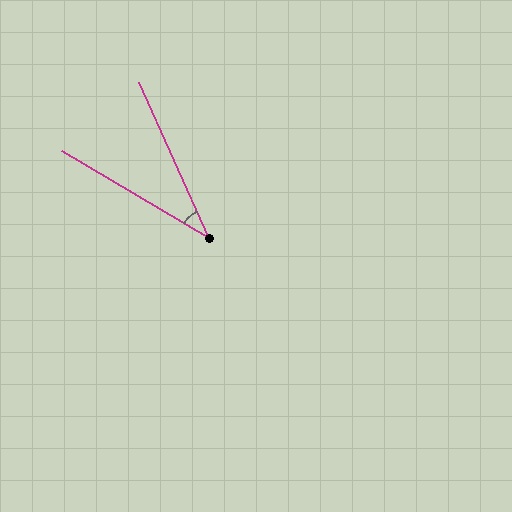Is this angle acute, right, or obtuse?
It is acute.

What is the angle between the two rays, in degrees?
Approximately 35 degrees.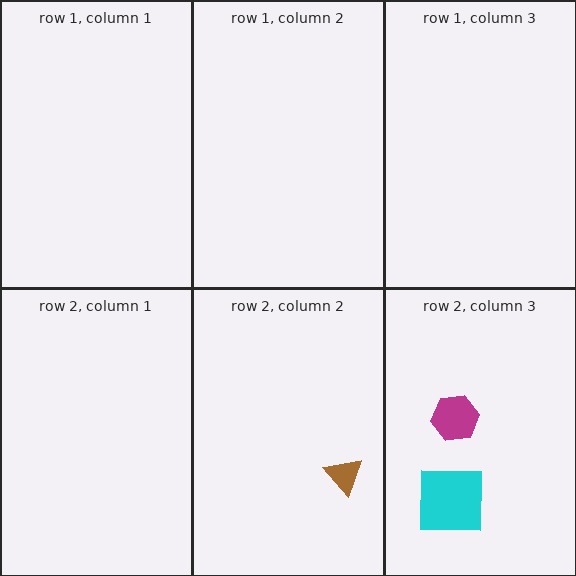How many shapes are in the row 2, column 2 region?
1.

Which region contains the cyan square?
The row 2, column 3 region.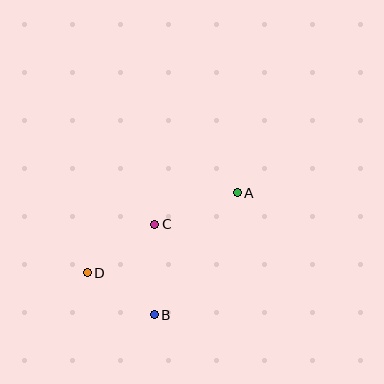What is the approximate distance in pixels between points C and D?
The distance between C and D is approximately 83 pixels.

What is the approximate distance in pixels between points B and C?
The distance between B and C is approximately 90 pixels.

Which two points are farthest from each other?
Points A and D are farthest from each other.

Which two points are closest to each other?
Points B and D are closest to each other.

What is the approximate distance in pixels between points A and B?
The distance between A and B is approximately 147 pixels.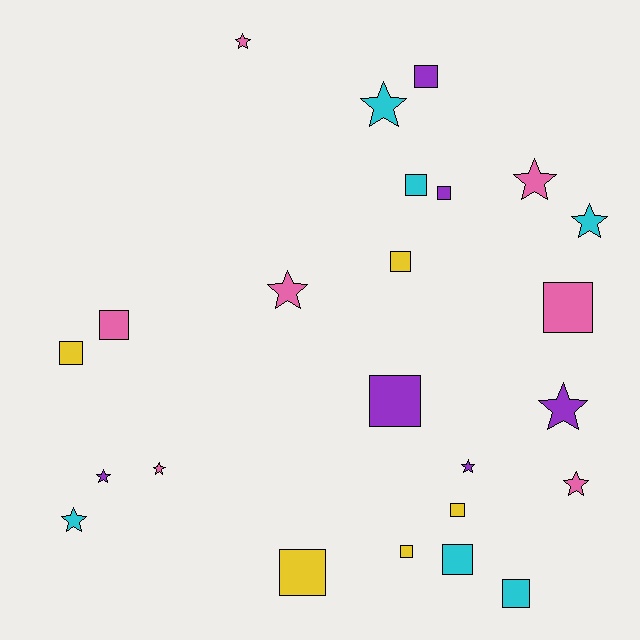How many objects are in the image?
There are 24 objects.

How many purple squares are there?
There are 3 purple squares.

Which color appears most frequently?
Pink, with 7 objects.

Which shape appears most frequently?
Square, with 13 objects.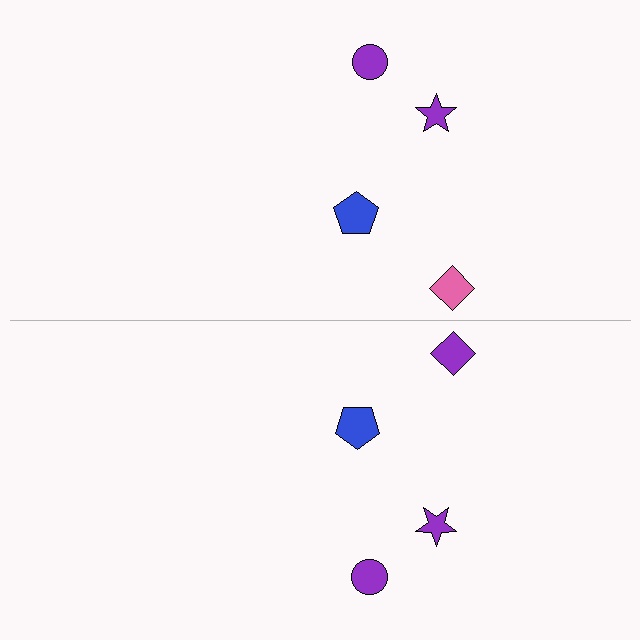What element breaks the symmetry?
The purple diamond on the bottom side breaks the symmetry — its mirror counterpart is pink.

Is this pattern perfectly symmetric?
No, the pattern is not perfectly symmetric. The purple diamond on the bottom side breaks the symmetry — its mirror counterpart is pink.